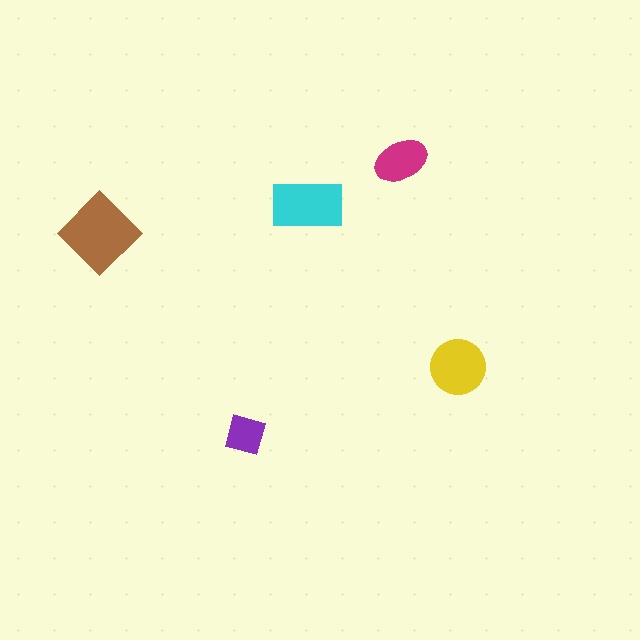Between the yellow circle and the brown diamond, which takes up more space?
The brown diamond.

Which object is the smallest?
The purple square.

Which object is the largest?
The brown diamond.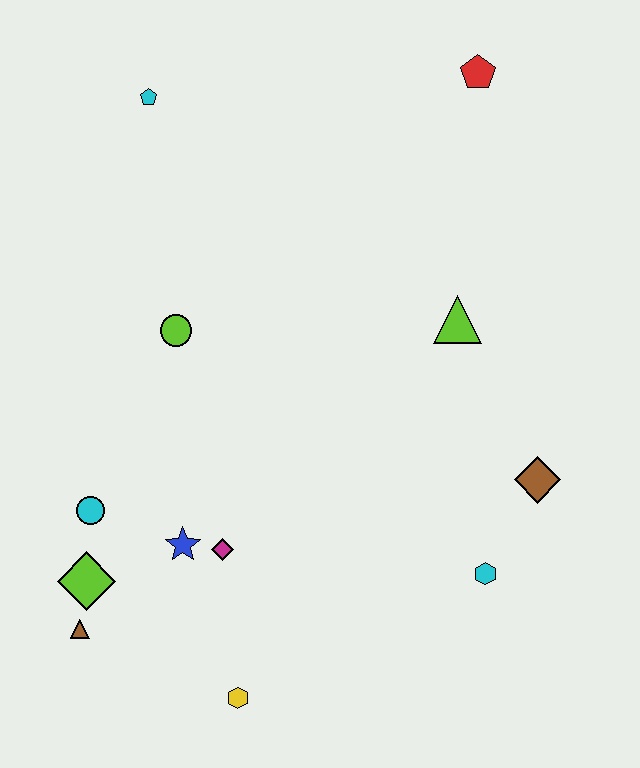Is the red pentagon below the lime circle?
No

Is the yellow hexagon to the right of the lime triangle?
No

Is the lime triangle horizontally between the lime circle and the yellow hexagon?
No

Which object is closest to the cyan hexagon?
The brown diamond is closest to the cyan hexagon.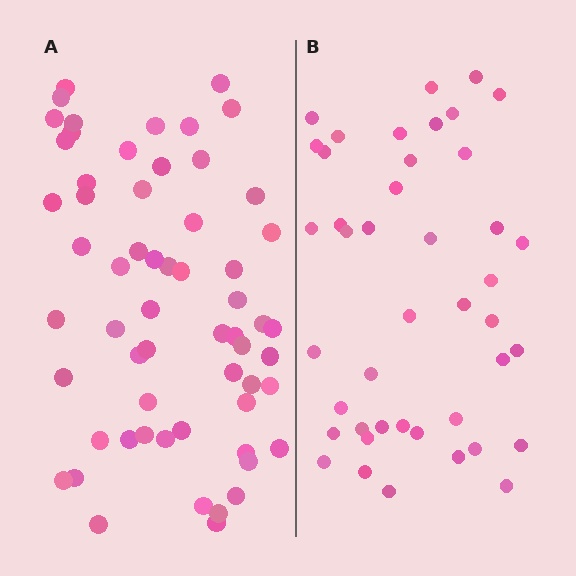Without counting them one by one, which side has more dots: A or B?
Region A (the left region) has more dots.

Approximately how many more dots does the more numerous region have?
Region A has approximately 15 more dots than region B.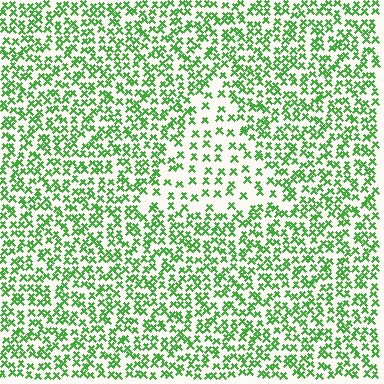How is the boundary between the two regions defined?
The boundary is defined by a change in element density (approximately 2.0x ratio). All elements are the same color, size, and shape.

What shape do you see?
I see a triangle.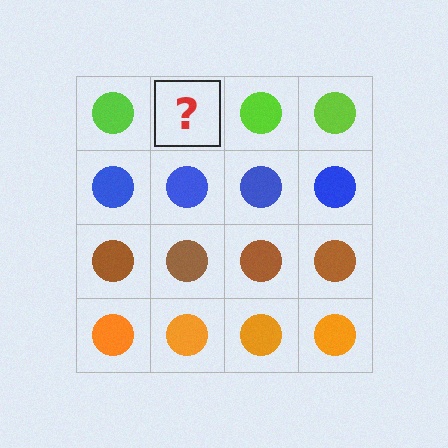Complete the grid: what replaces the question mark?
The question mark should be replaced with a lime circle.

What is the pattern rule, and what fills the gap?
The rule is that each row has a consistent color. The gap should be filled with a lime circle.